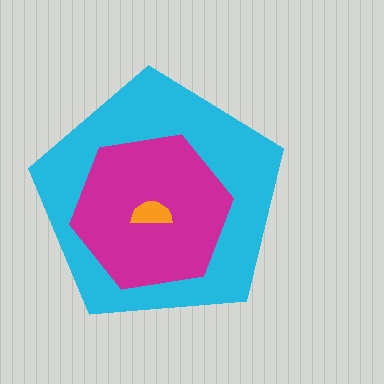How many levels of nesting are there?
3.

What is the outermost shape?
The cyan pentagon.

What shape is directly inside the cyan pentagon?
The magenta hexagon.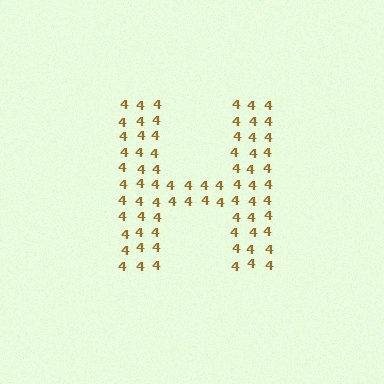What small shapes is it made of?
It is made of small digit 4's.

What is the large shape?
The large shape is the letter H.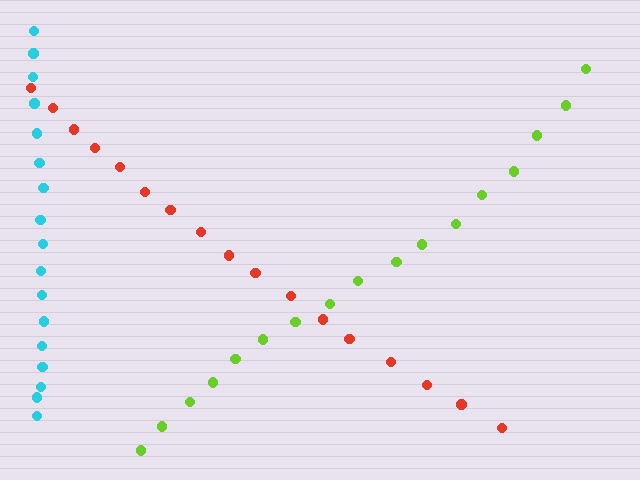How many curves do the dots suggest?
There are 3 distinct paths.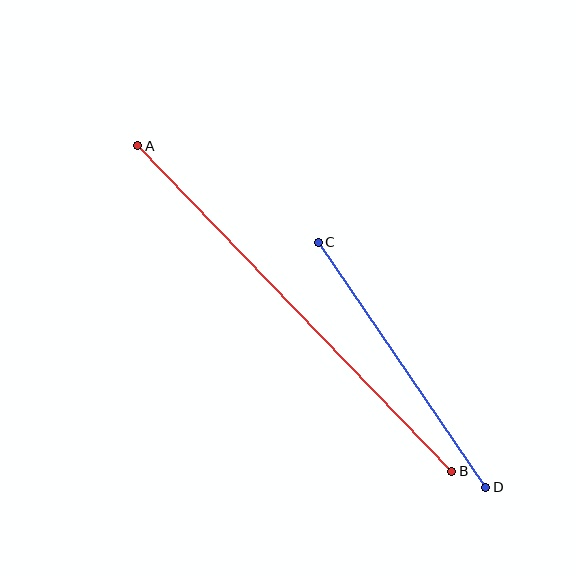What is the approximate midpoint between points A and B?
The midpoint is at approximately (295, 309) pixels.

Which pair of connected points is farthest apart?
Points A and B are farthest apart.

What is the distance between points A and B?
The distance is approximately 453 pixels.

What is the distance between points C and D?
The distance is approximately 297 pixels.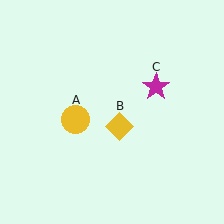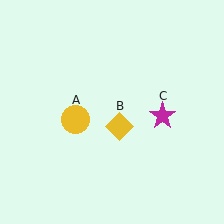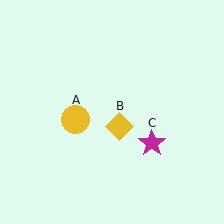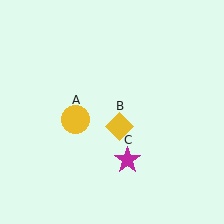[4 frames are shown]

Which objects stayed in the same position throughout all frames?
Yellow circle (object A) and yellow diamond (object B) remained stationary.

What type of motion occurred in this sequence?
The magenta star (object C) rotated clockwise around the center of the scene.